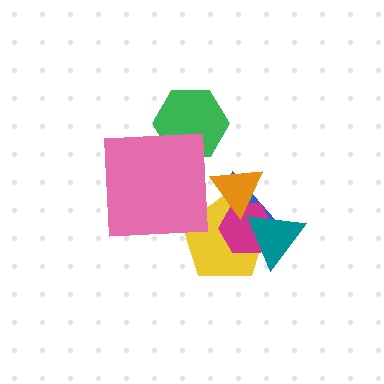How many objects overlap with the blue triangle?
4 objects overlap with the blue triangle.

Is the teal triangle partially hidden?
No, no other shape covers it.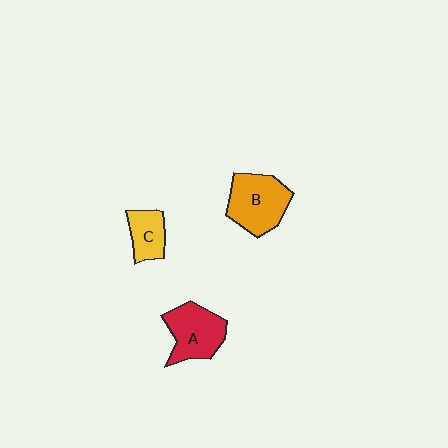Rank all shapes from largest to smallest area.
From largest to smallest: B (orange), A (red), C (yellow).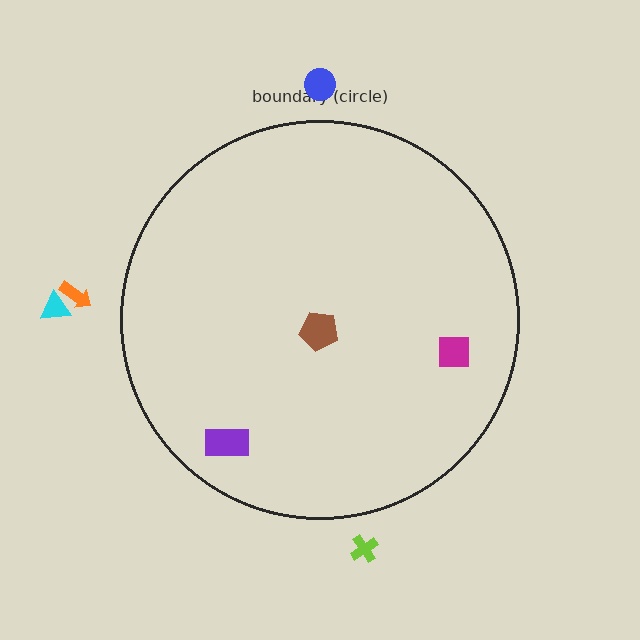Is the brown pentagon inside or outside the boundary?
Inside.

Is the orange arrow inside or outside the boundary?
Outside.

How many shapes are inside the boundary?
3 inside, 4 outside.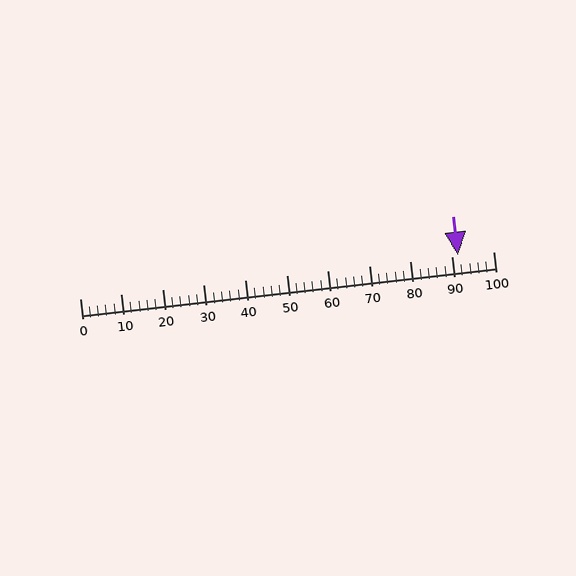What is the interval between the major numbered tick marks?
The major tick marks are spaced 10 units apart.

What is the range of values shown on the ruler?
The ruler shows values from 0 to 100.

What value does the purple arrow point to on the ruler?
The purple arrow points to approximately 92.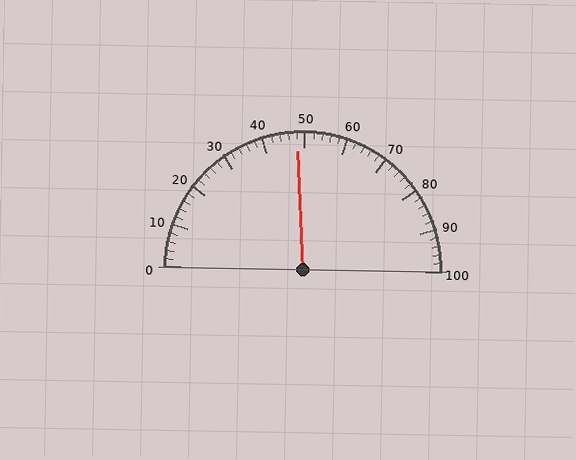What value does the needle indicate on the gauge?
The needle indicates approximately 48.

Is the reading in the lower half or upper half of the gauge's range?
The reading is in the lower half of the range (0 to 100).